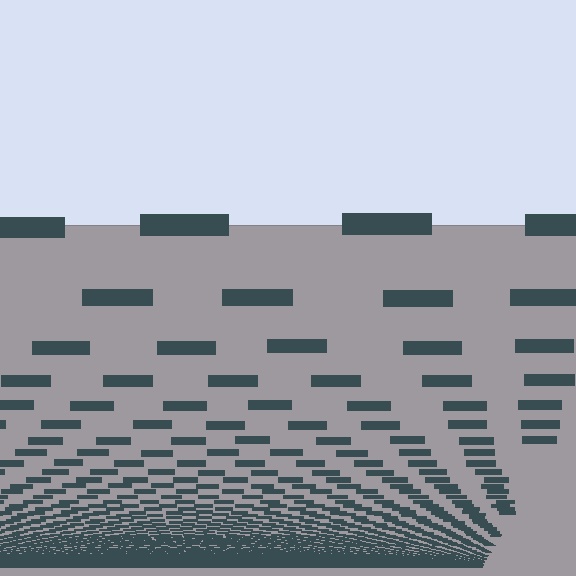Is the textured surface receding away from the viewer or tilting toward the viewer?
The surface appears to tilt toward the viewer. Texture elements get larger and sparser toward the top.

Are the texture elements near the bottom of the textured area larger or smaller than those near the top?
Smaller. The gradient is inverted — elements near the bottom are smaller and denser.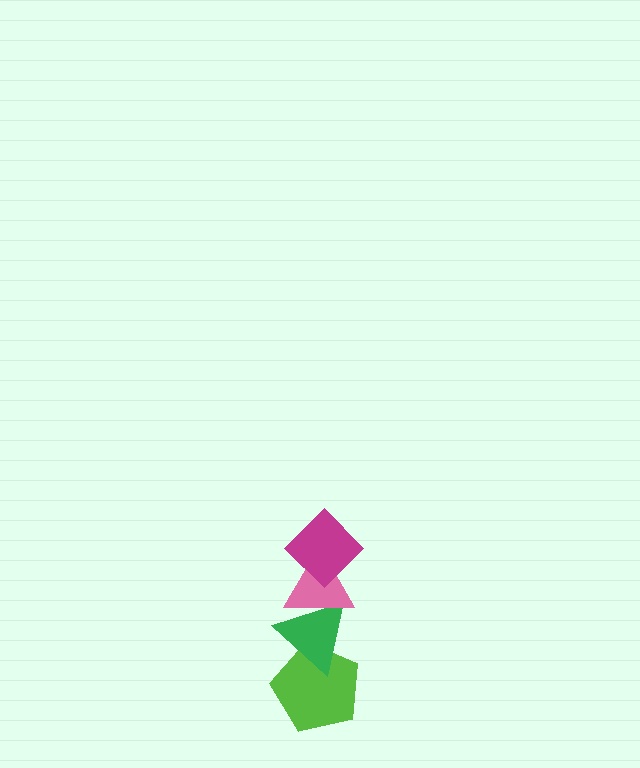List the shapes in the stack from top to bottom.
From top to bottom: the magenta diamond, the pink triangle, the green triangle, the lime pentagon.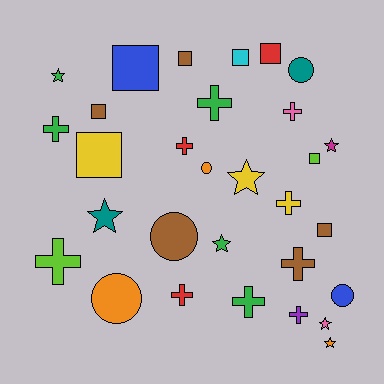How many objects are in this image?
There are 30 objects.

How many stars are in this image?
There are 7 stars.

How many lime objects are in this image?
There are 2 lime objects.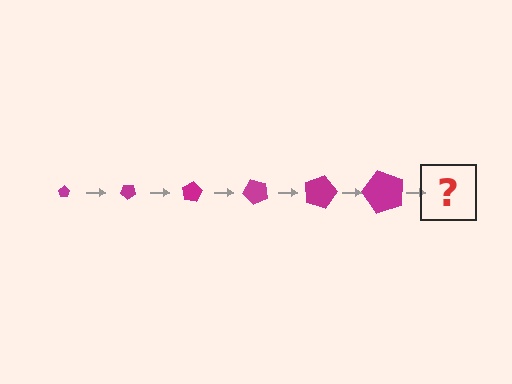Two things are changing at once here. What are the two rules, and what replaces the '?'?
The two rules are that the pentagon grows larger each step and it rotates 40 degrees each step. The '?' should be a pentagon, larger than the previous one and rotated 240 degrees from the start.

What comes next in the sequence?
The next element should be a pentagon, larger than the previous one and rotated 240 degrees from the start.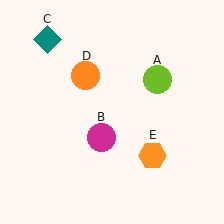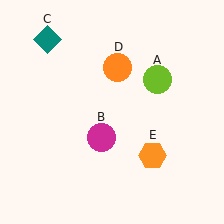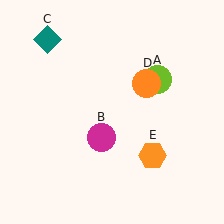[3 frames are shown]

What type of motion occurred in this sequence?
The orange circle (object D) rotated clockwise around the center of the scene.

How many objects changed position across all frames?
1 object changed position: orange circle (object D).